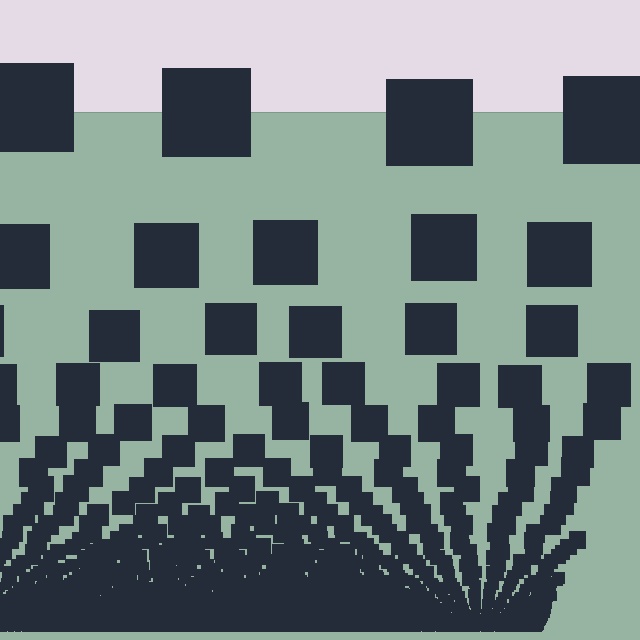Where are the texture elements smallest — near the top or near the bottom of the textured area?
Near the bottom.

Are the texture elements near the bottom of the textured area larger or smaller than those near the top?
Smaller. The gradient is inverted — elements near the bottom are smaller and denser.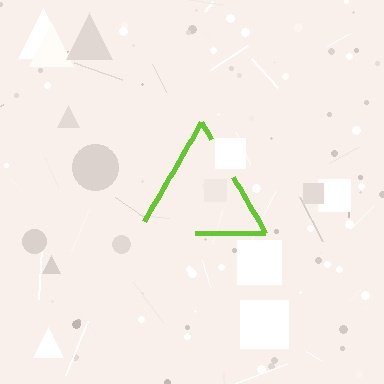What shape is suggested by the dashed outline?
The dashed outline suggests a triangle.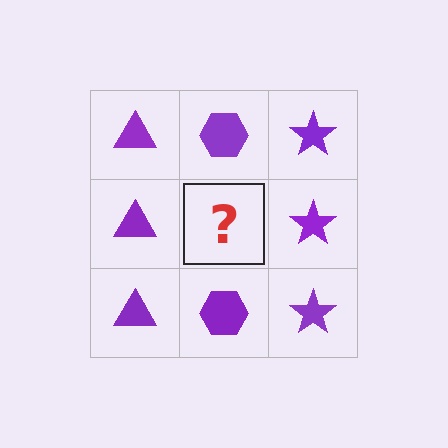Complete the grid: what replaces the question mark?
The question mark should be replaced with a purple hexagon.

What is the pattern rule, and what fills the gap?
The rule is that each column has a consistent shape. The gap should be filled with a purple hexagon.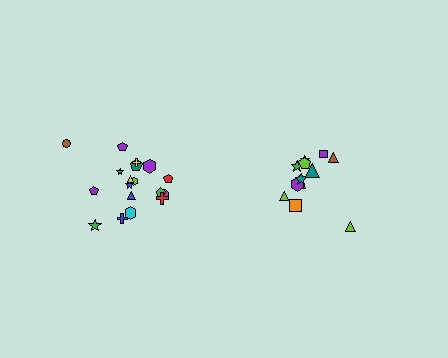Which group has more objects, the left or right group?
The left group.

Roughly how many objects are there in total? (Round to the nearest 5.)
Roughly 30 objects in total.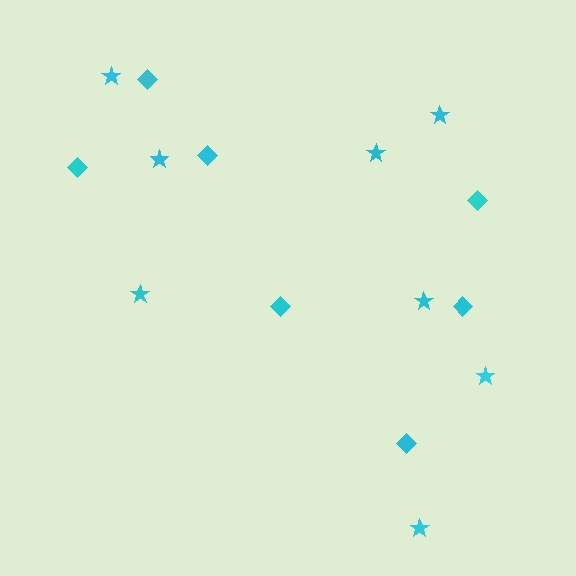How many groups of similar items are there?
There are 2 groups: one group of stars (8) and one group of diamonds (7).